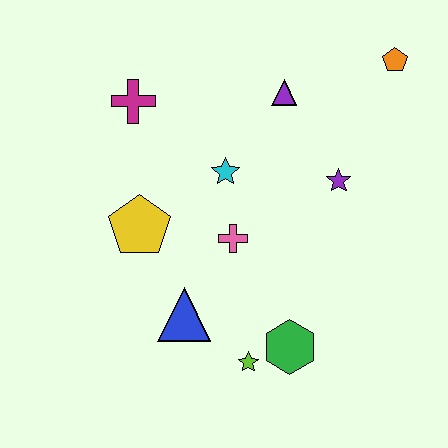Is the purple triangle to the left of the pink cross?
No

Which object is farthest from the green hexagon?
The orange pentagon is farthest from the green hexagon.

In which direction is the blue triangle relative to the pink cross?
The blue triangle is below the pink cross.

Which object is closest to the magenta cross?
The cyan star is closest to the magenta cross.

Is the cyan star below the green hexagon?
No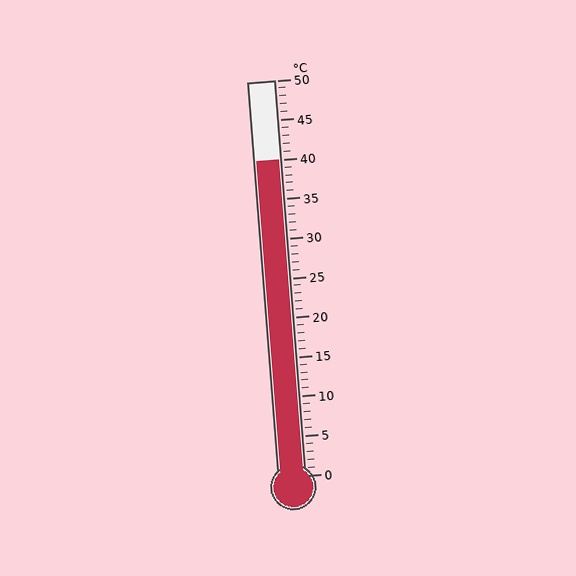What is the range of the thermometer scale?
The thermometer scale ranges from 0°C to 50°C.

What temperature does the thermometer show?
The thermometer shows approximately 40°C.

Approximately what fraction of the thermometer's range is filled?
The thermometer is filled to approximately 80% of its range.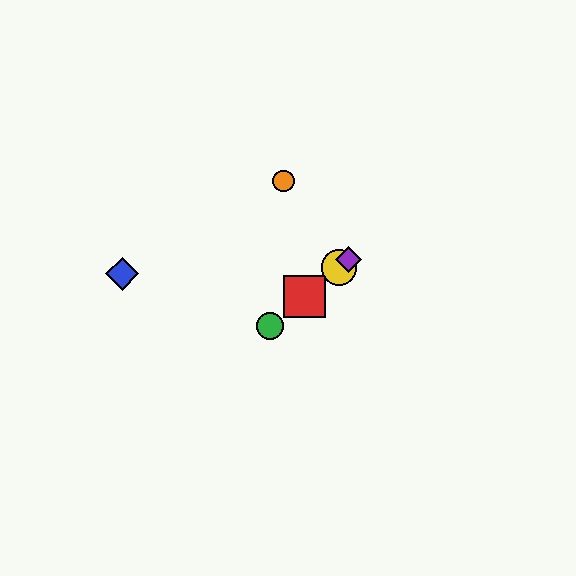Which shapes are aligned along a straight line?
The red square, the green circle, the yellow circle, the purple diamond are aligned along a straight line.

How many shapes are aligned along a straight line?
4 shapes (the red square, the green circle, the yellow circle, the purple diamond) are aligned along a straight line.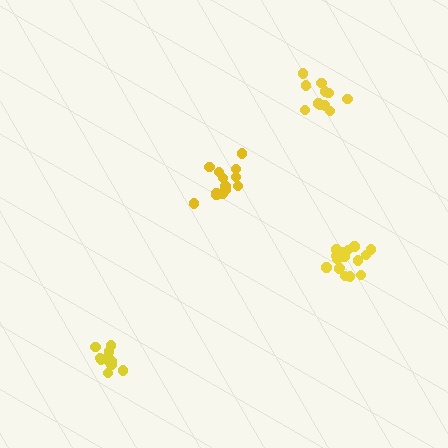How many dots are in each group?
Group 1: 14 dots, Group 2: 11 dots, Group 3: 11 dots, Group 4: 16 dots (52 total).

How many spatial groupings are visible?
There are 4 spatial groupings.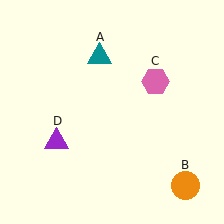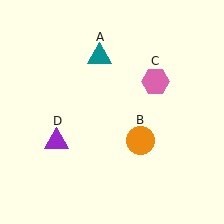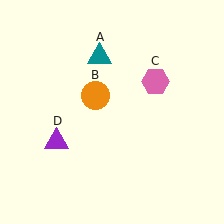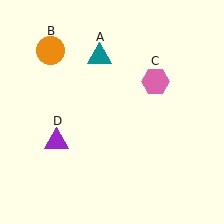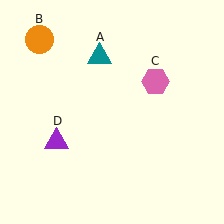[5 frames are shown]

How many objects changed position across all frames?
1 object changed position: orange circle (object B).